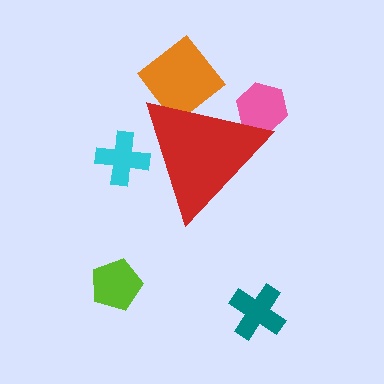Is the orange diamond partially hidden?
Yes, the orange diamond is partially hidden behind the red triangle.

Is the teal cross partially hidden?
No, the teal cross is fully visible.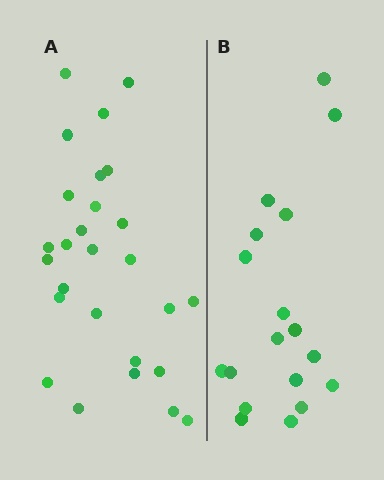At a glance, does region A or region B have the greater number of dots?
Region A (the left region) has more dots.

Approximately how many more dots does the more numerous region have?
Region A has roughly 8 or so more dots than region B.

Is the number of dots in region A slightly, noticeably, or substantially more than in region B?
Region A has substantially more. The ratio is roughly 1.5 to 1.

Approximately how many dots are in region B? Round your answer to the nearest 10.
About 20 dots. (The exact count is 18, which rounds to 20.)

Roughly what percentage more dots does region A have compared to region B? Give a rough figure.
About 50% more.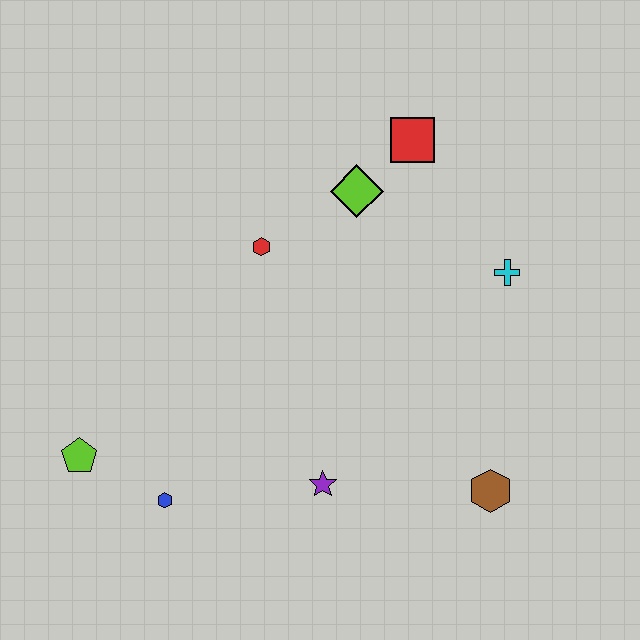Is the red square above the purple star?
Yes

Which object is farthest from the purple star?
The red square is farthest from the purple star.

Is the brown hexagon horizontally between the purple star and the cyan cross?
Yes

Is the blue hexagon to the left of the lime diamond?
Yes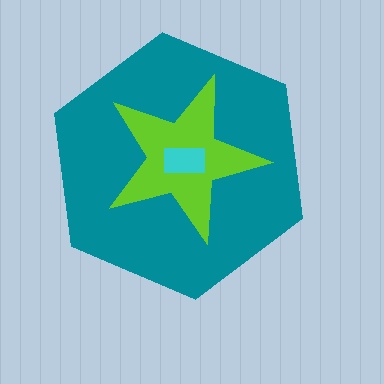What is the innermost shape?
The cyan rectangle.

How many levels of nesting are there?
3.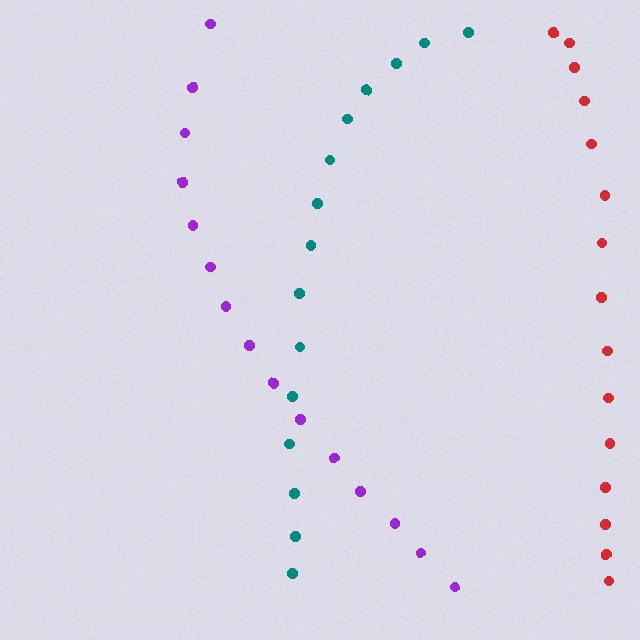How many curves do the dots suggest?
There are 3 distinct paths.